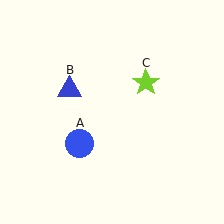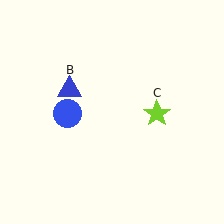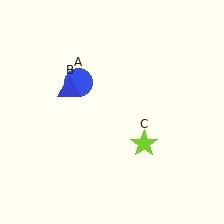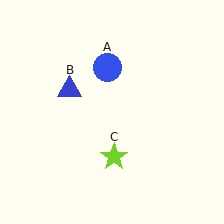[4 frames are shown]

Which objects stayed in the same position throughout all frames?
Blue triangle (object B) remained stationary.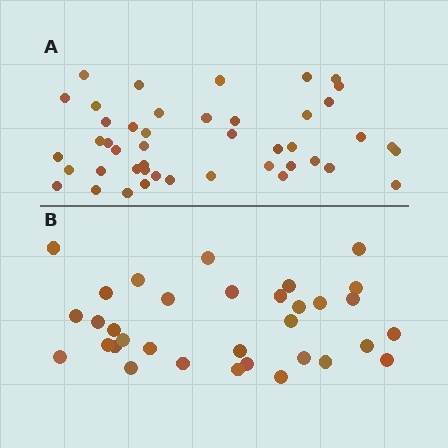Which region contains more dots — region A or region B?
Region A (the top region) has more dots.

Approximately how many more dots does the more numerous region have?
Region A has roughly 12 or so more dots than region B.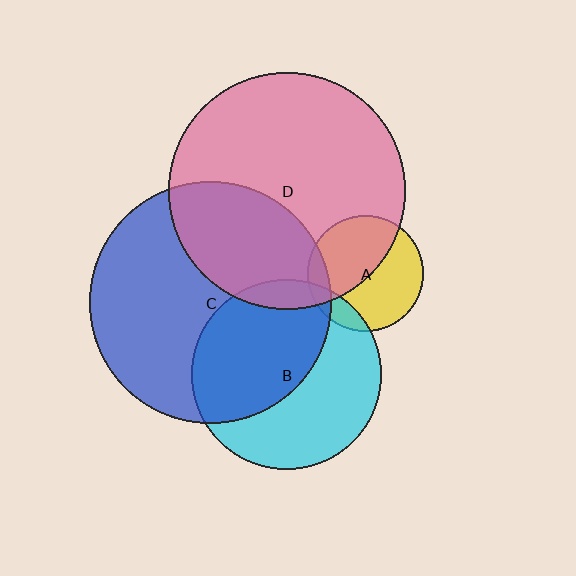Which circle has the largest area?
Circle C (blue).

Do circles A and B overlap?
Yes.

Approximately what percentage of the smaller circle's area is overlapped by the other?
Approximately 15%.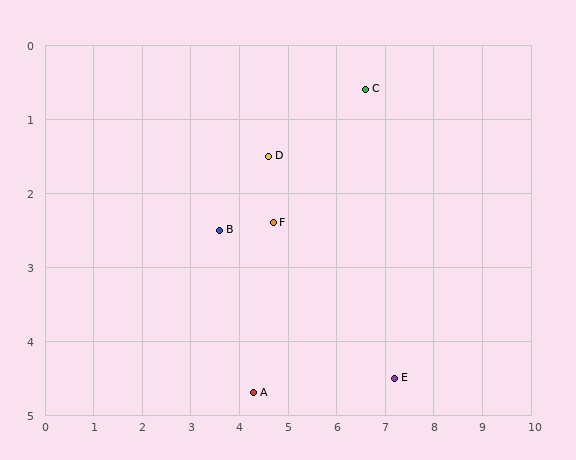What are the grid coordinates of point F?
Point F is at approximately (4.7, 2.4).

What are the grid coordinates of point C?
Point C is at approximately (6.6, 0.6).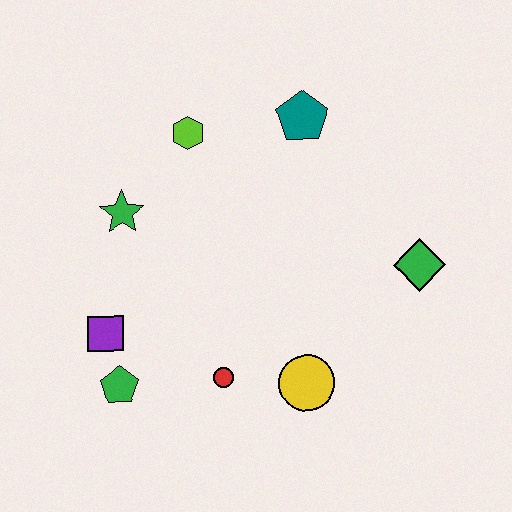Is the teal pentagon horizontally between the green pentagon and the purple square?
No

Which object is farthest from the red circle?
The teal pentagon is farthest from the red circle.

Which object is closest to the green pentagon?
The purple square is closest to the green pentagon.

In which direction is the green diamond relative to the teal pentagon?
The green diamond is below the teal pentagon.